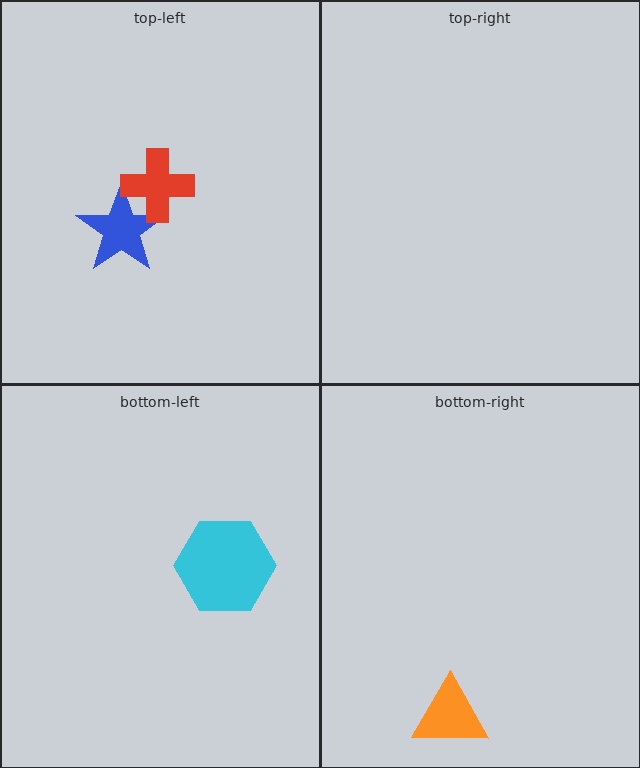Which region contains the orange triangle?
The bottom-right region.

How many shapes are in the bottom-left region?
1.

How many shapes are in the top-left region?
2.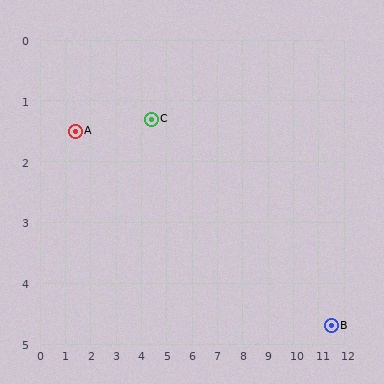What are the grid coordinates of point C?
Point C is at approximately (4.4, 1.3).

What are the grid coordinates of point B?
Point B is at approximately (11.5, 4.7).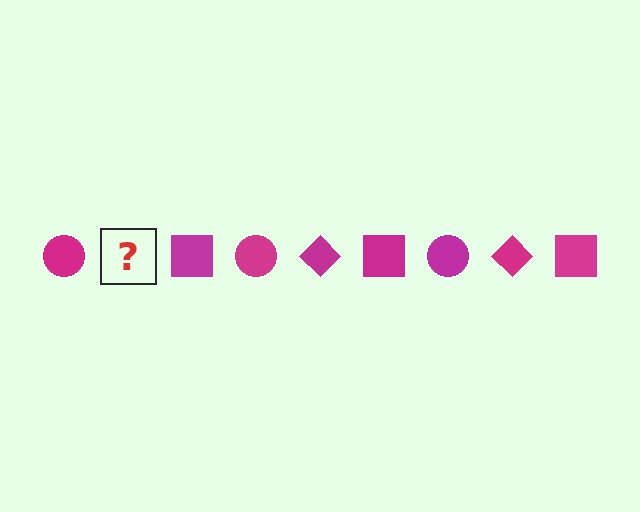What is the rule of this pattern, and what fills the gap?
The rule is that the pattern cycles through circle, diamond, square shapes in magenta. The gap should be filled with a magenta diamond.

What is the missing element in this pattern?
The missing element is a magenta diamond.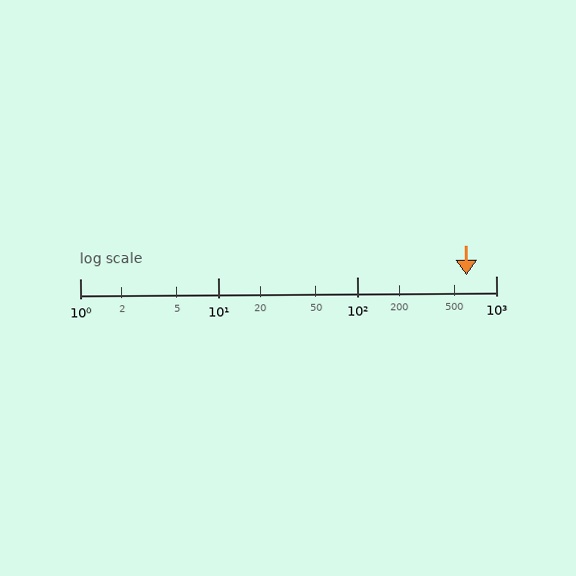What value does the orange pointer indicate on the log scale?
The pointer indicates approximately 610.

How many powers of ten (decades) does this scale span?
The scale spans 3 decades, from 1 to 1000.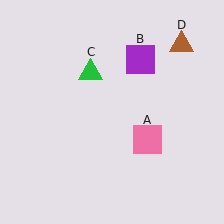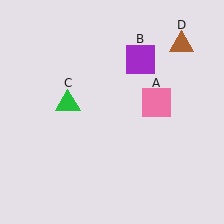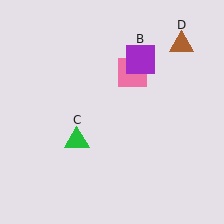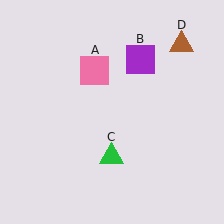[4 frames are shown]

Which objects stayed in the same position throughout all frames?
Purple square (object B) and brown triangle (object D) remained stationary.